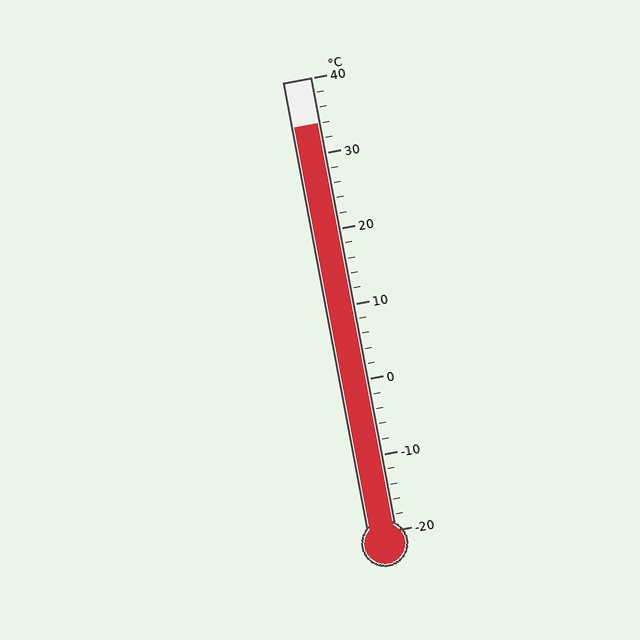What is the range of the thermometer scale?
The thermometer scale ranges from -20°C to 40°C.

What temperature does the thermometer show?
The thermometer shows approximately 34°C.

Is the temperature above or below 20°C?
The temperature is above 20°C.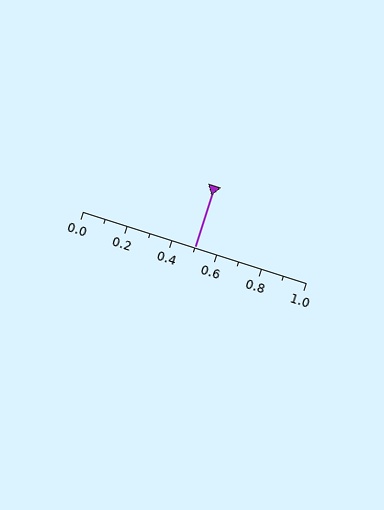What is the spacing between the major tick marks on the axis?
The major ticks are spaced 0.2 apart.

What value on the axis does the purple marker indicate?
The marker indicates approximately 0.5.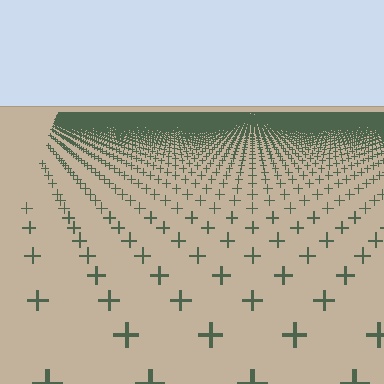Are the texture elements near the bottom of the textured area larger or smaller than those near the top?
Larger. Near the bottom, elements are closer to the viewer and appear at a bigger on-screen size.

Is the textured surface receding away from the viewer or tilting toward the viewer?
The surface is receding away from the viewer. Texture elements get smaller and denser toward the top.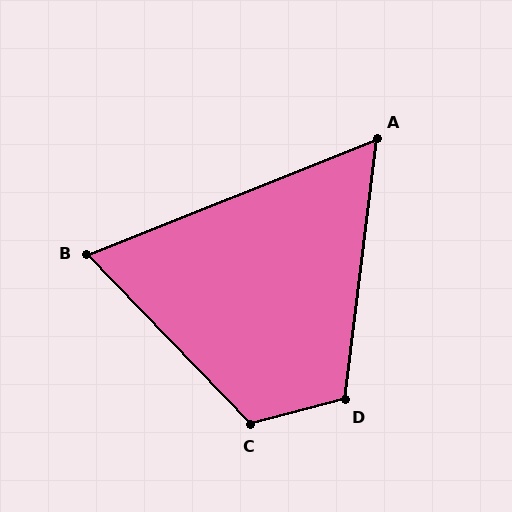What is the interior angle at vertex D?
Approximately 112 degrees (obtuse).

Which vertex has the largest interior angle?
C, at approximately 119 degrees.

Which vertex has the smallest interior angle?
A, at approximately 61 degrees.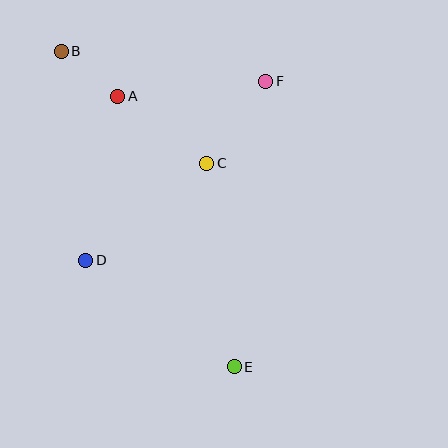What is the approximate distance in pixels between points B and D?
The distance between B and D is approximately 211 pixels.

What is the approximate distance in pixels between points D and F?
The distance between D and F is approximately 254 pixels.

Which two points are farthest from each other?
Points B and E are farthest from each other.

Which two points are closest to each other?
Points A and B are closest to each other.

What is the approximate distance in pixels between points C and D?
The distance between C and D is approximately 155 pixels.